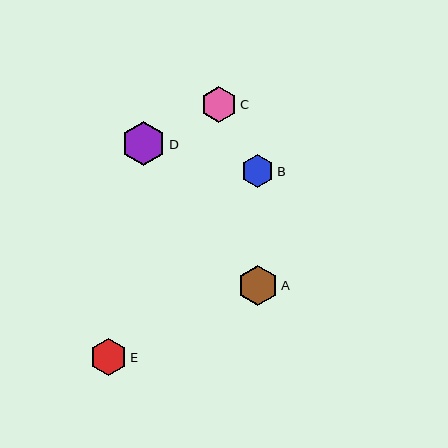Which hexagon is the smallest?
Hexagon B is the smallest with a size of approximately 33 pixels.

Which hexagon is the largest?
Hexagon D is the largest with a size of approximately 44 pixels.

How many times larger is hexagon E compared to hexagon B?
Hexagon E is approximately 1.1 times the size of hexagon B.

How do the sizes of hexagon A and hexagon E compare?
Hexagon A and hexagon E are approximately the same size.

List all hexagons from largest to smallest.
From largest to smallest: D, A, E, C, B.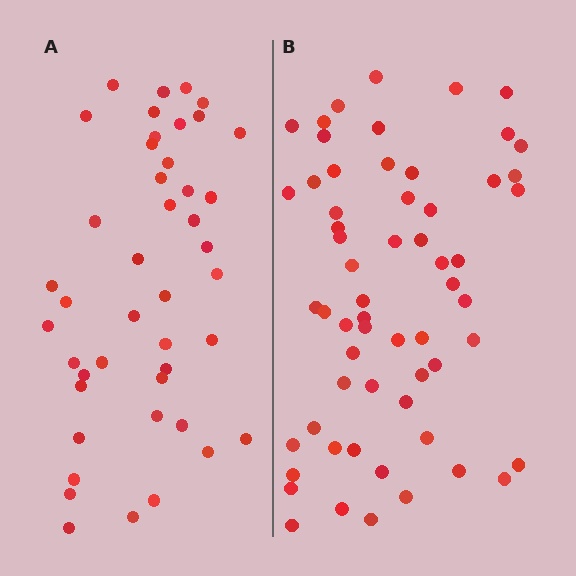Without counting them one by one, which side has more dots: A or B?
Region B (the right region) has more dots.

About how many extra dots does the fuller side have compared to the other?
Region B has approximately 15 more dots than region A.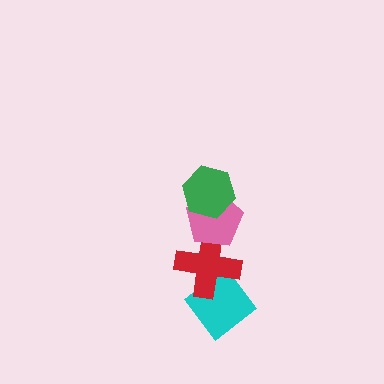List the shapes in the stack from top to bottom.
From top to bottom: the green hexagon, the pink pentagon, the red cross, the cyan diamond.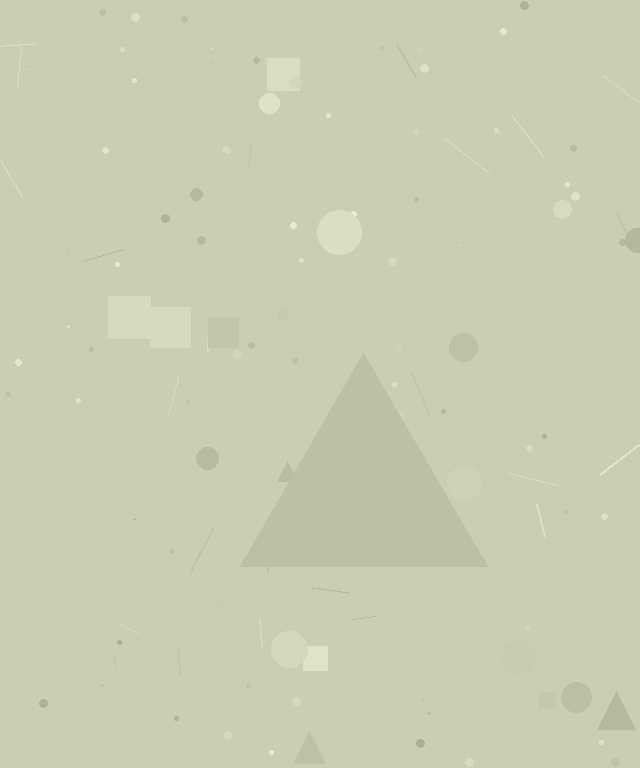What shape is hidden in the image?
A triangle is hidden in the image.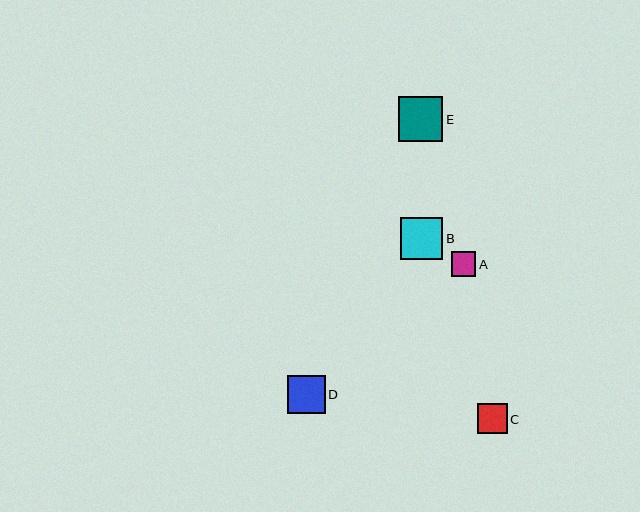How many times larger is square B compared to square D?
Square B is approximately 1.1 times the size of square D.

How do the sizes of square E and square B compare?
Square E and square B are approximately the same size.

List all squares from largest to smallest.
From largest to smallest: E, B, D, C, A.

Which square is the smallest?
Square A is the smallest with a size of approximately 25 pixels.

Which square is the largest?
Square E is the largest with a size of approximately 44 pixels.